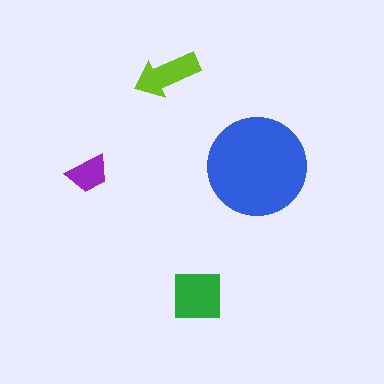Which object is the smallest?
The purple trapezoid.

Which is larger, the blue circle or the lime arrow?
The blue circle.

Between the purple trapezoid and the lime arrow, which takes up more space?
The lime arrow.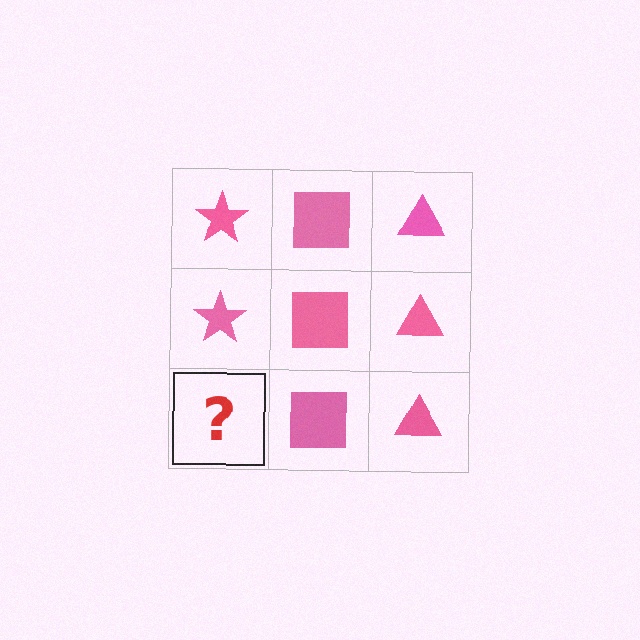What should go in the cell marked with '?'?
The missing cell should contain a pink star.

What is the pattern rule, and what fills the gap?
The rule is that each column has a consistent shape. The gap should be filled with a pink star.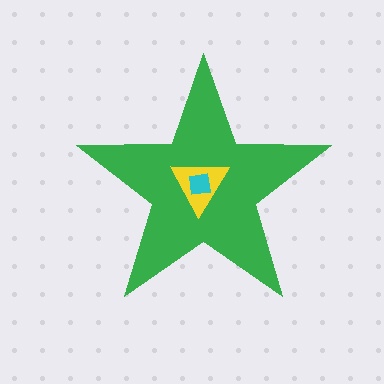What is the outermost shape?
The green star.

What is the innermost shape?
The cyan square.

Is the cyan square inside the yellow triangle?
Yes.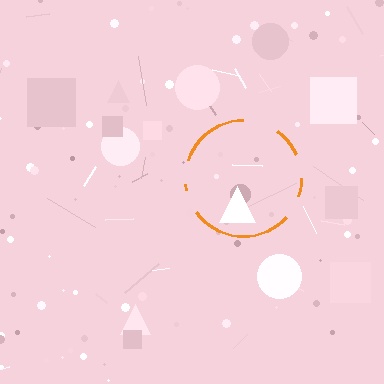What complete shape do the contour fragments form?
The contour fragments form a circle.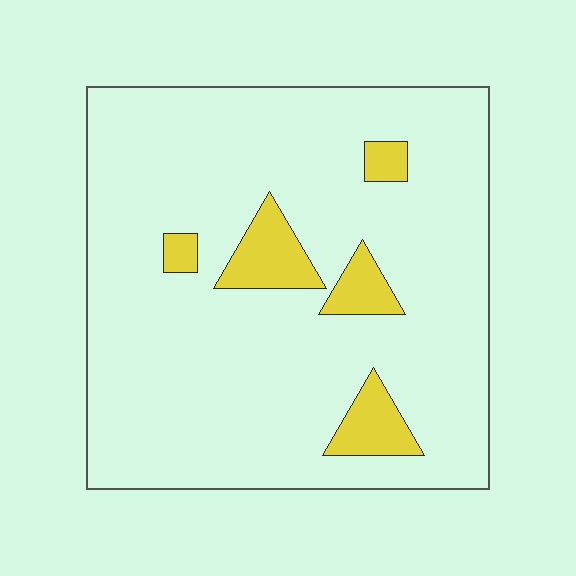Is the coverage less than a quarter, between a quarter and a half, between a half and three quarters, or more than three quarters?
Less than a quarter.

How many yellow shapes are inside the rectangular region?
5.